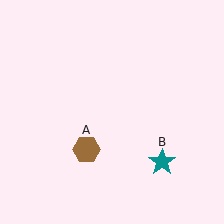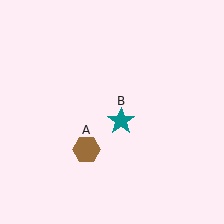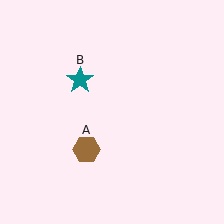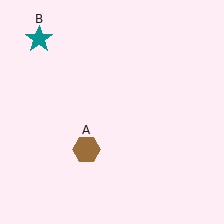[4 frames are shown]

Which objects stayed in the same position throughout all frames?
Brown hexagon (object A) remained stationary.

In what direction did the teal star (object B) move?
The teal star (object B) moved up and to the left.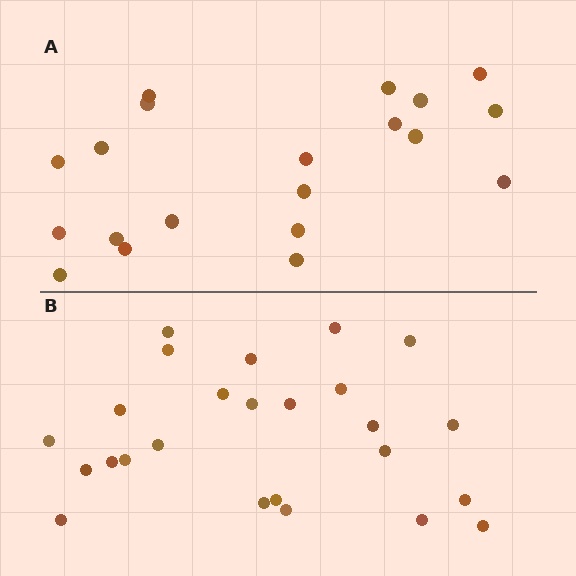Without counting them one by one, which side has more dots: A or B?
Region B (the bottom region) has more dots.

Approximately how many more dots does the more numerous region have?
Region B has about 5 more dots than region A.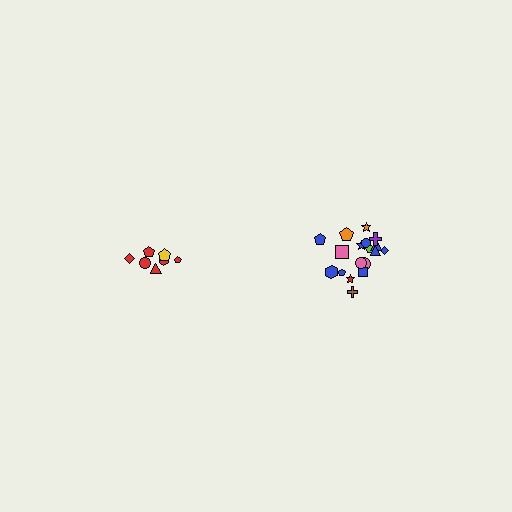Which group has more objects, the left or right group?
The right group.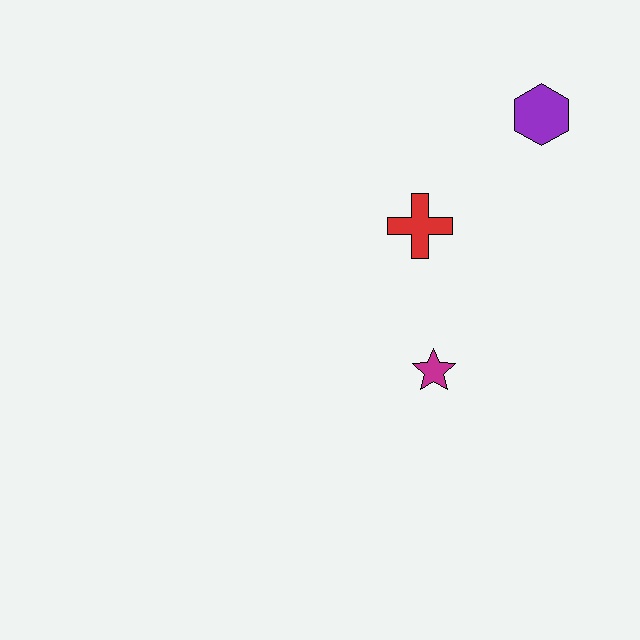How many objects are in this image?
There are 3 objects.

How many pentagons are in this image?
There are no pentagons.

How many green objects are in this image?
There are no green objects.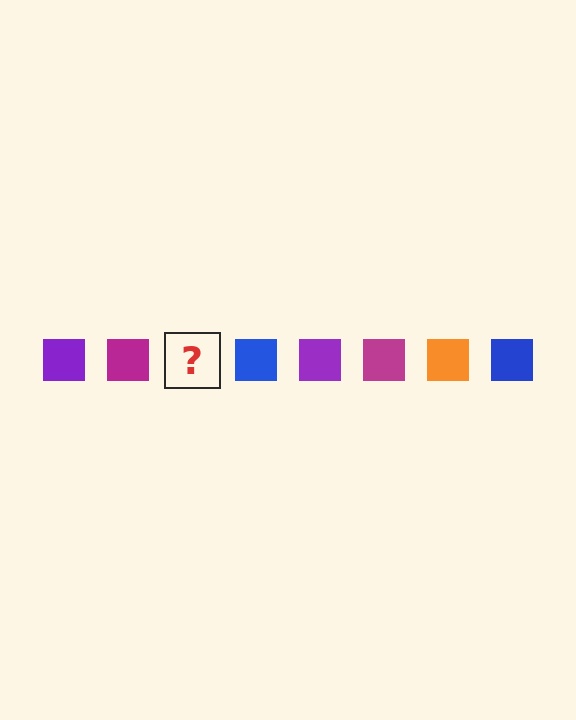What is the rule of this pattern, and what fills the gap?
The rule is that the pattern cycles through purple, magenta, orange, blue squares. The gap should be filled with an orange square.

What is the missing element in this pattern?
The missing element is an orange square.